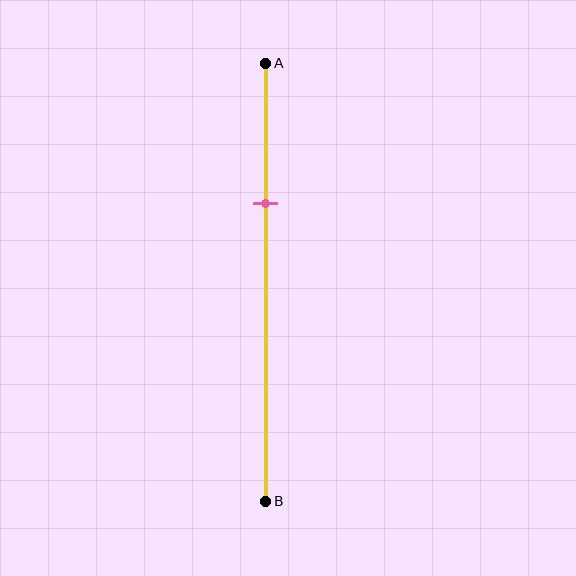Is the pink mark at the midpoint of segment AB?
No, the mark is at about 30% from A, not at the 50% midpoint.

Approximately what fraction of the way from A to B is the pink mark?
The pink mark is approximately 30% of the way from A to B.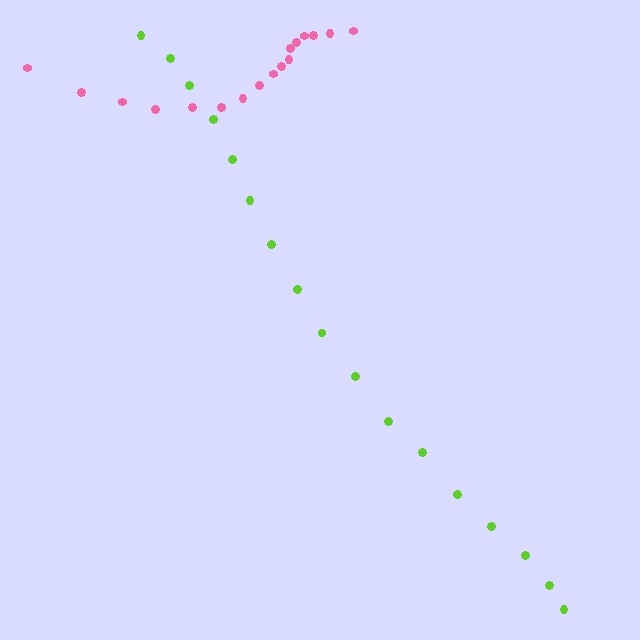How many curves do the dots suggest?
There are 2 distinct paths.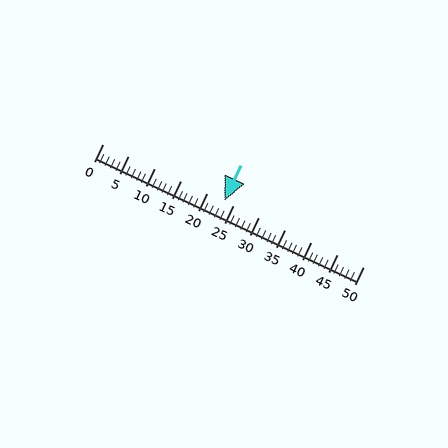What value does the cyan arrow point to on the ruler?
The cyan arrow points to approximately 23.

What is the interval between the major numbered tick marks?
The major tick marks are spaced 5 units apart.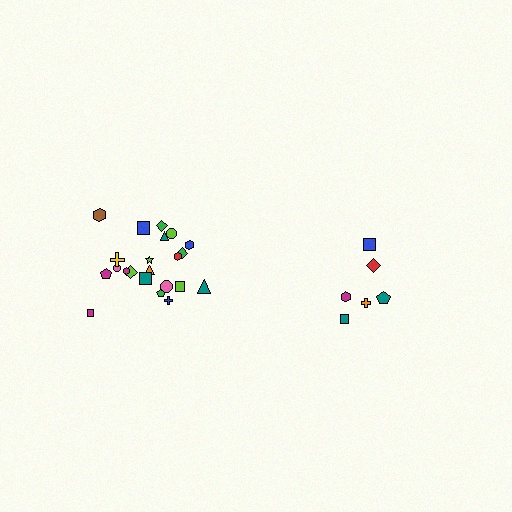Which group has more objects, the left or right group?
The left group.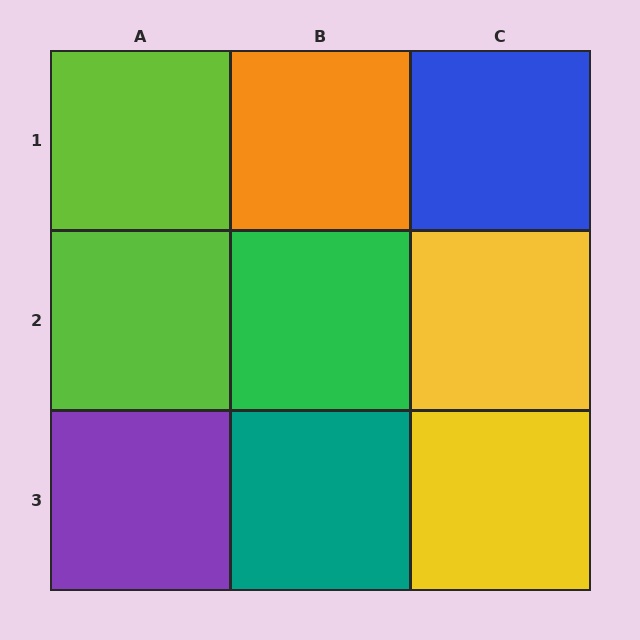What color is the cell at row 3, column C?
Yellow.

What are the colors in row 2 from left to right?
Lime, green, yellow.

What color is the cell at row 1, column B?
Orange.